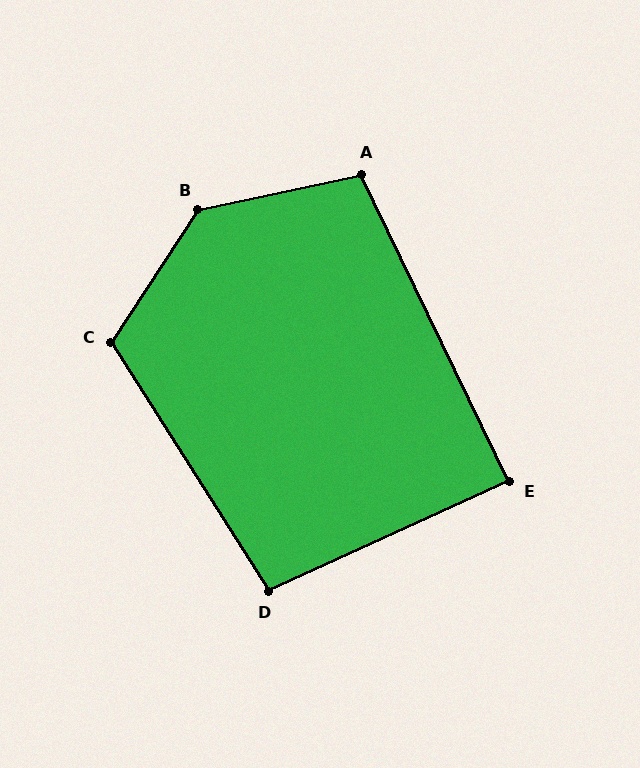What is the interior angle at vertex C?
Approximately 114 degrees (obtuse).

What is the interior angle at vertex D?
Approximately 98 degrees (obtuse).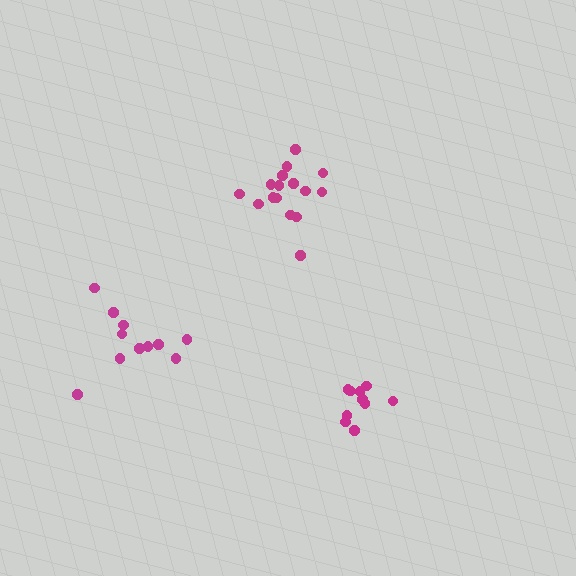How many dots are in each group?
Group 1: 10 dots, Group 2: 16 dots, Group 3: 11 dots (37 total).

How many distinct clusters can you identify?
There are 3 distinct clusters.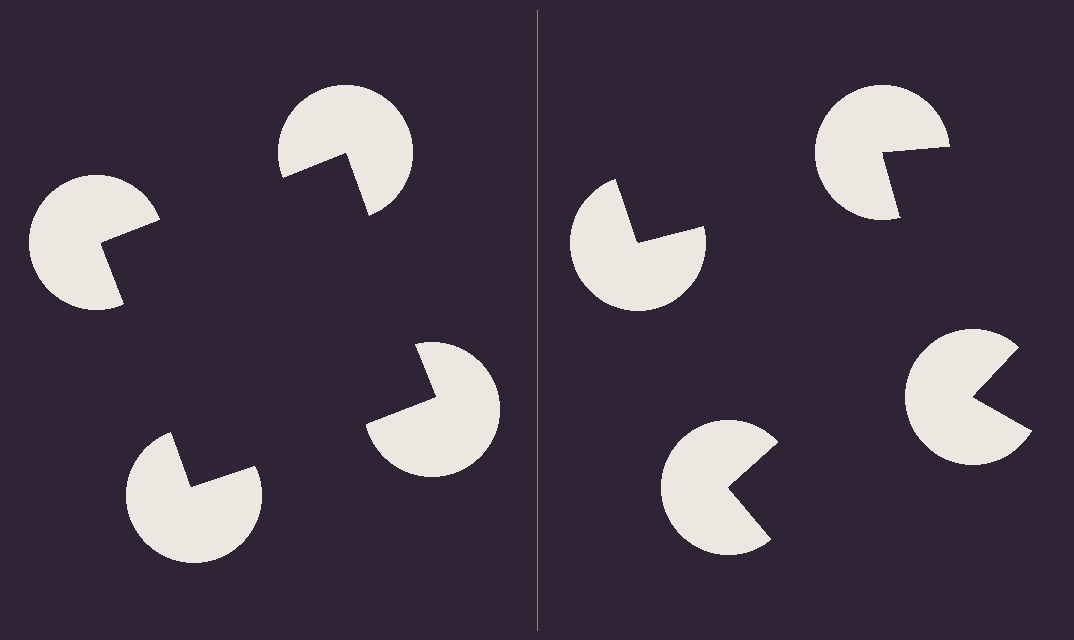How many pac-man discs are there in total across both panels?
8 — 4 on each side.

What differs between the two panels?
The pac-man discs are positioned identically on both sides; only the wedge orientations differ. On the left they align to a square; on the right they are misaligned.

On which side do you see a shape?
An illusory square appears on the left side. On the right side the wedge cuts are rotated, so no coherent shape forms.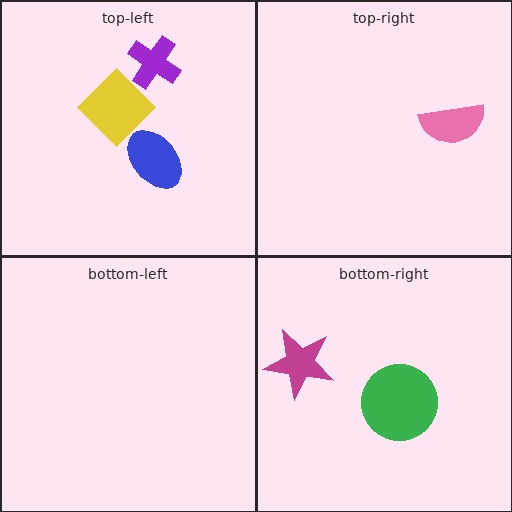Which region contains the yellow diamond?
The top-left region.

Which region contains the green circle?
The bottom-right region.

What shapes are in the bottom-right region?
The magenta star, the green circle.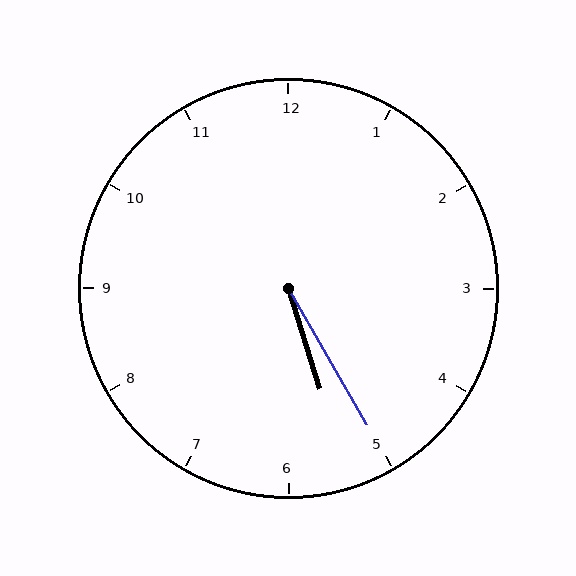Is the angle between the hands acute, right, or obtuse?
It is acute.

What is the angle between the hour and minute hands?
Approximately 12 degrees.